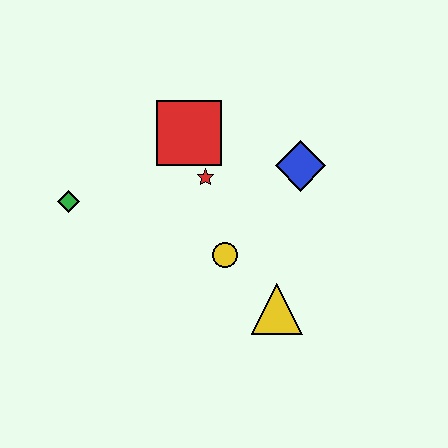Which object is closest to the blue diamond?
The red star is closest to the blue diamond.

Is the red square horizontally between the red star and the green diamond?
Yes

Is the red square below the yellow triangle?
No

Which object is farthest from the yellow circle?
The green diamond is farthest from the yellow circle.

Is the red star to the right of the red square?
Yes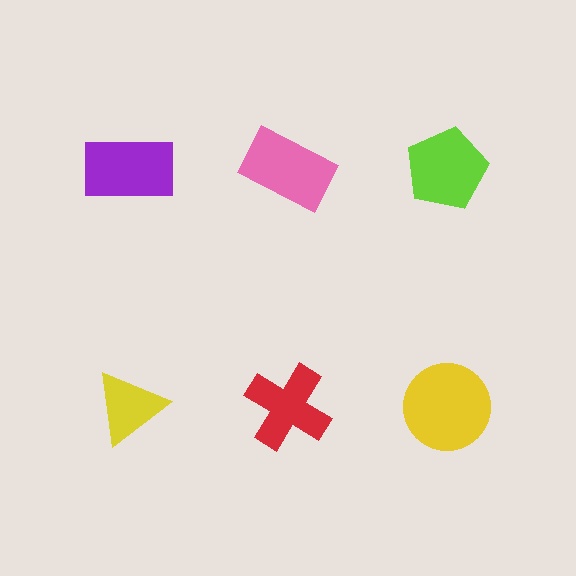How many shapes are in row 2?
3 shapes.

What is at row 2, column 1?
A yellow triangle.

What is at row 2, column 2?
A red cross.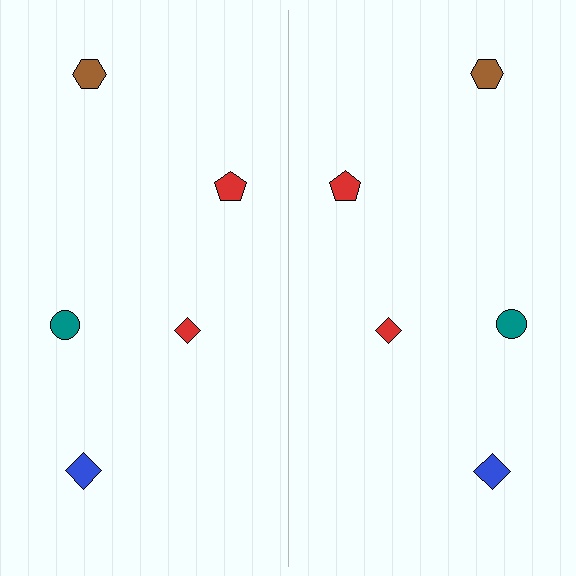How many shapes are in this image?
There are 10 shapes in this image.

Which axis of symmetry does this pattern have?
The pattern has a vertical axis of symmetry running through the center of the image.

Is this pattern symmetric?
Yes, this pattern has bilateral (reflection) symmetry.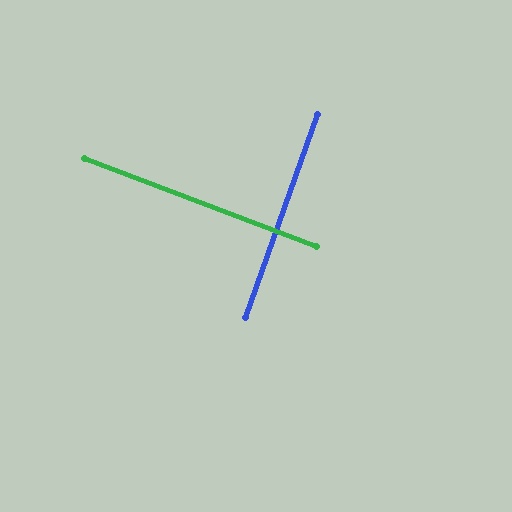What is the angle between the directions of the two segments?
Approximately 89 degrees.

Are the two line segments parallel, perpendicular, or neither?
Perpendicular — they meet at approximately 89°.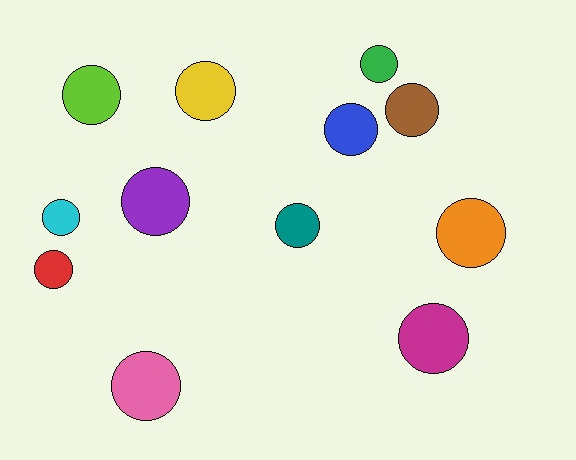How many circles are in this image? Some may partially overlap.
There are 12 circles.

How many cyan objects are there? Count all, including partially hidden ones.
There is 1 cyan object.